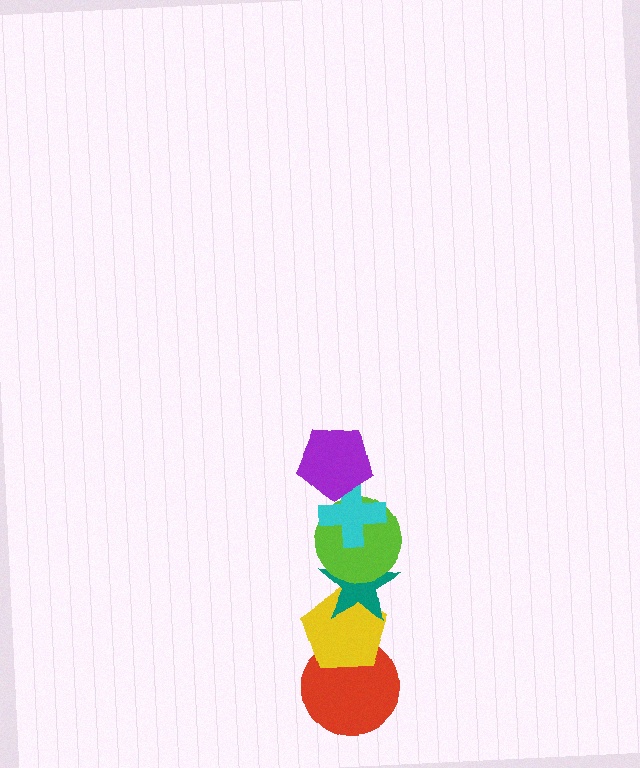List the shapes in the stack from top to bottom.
From top to bottom: the purple pentagon, the cyan cross, the lime circle, the teal star, the yellow pentagon, the red circle.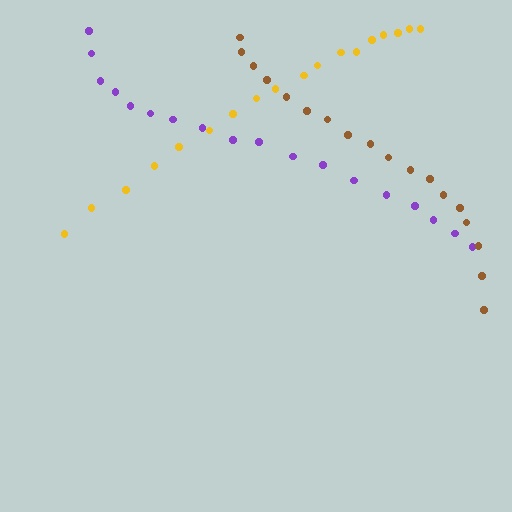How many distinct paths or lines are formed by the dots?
There are 3 distinct paths.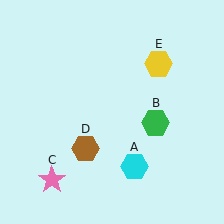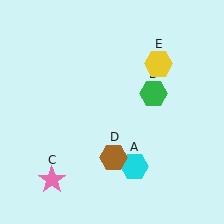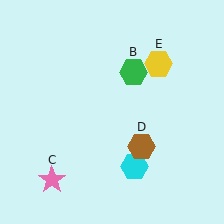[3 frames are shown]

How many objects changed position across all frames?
2 objects changed position: green hexagon (object B), brown hexagon (object D).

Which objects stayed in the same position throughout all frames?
Cyan hexagon (object A) and pink star (object C) and yellow hexagon (object E) remained stationary.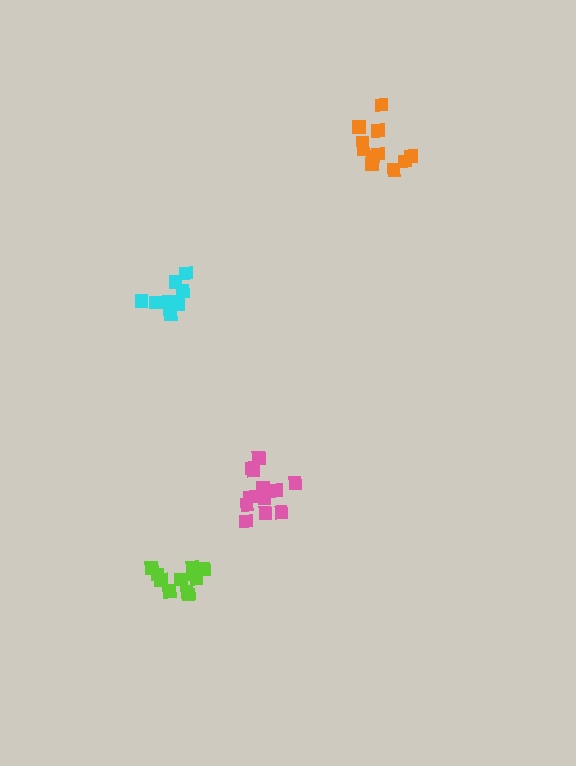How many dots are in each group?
Group 1: 11 dots, Group 2: 14 dots, Group 3: 11 dots, Group 4: 8 dots (44 total).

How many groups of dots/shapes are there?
There are 4 groups.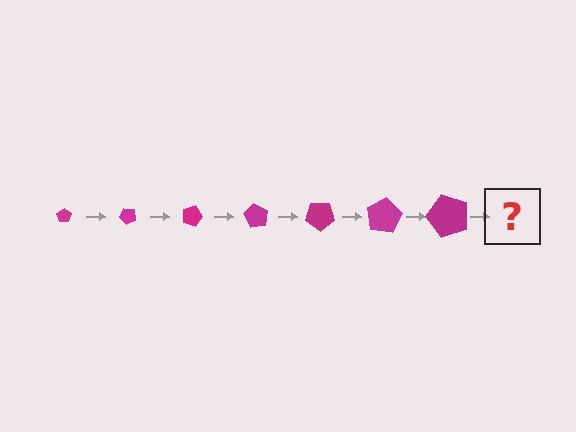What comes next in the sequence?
The next element should be a pentagon, larger than the previous one and rotated 315 degrees from the start.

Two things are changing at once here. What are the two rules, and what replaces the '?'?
The two rules are that the pentagon grows larger each step and it rotates 45 degrees each step. The '?' should be a pentagon, larger than the previous one and rotated 315 degrees from the start.